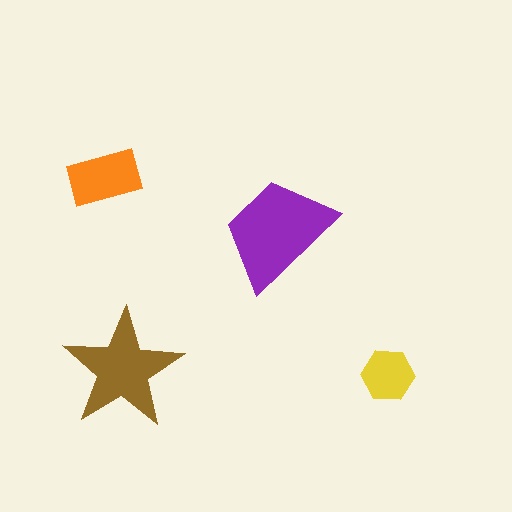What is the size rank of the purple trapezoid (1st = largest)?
1st.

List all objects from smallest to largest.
The yellow hexagon, the orange rectangle, the brown star, the purple trapezoid.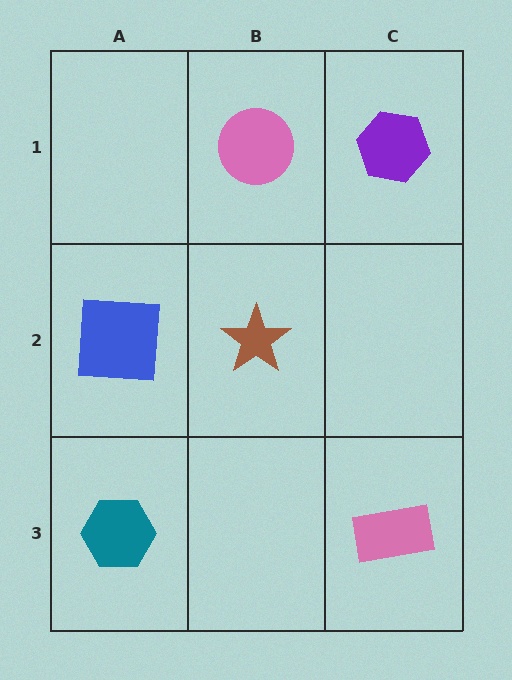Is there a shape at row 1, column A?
No, that cell is empty.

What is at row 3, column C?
A pink rectangle.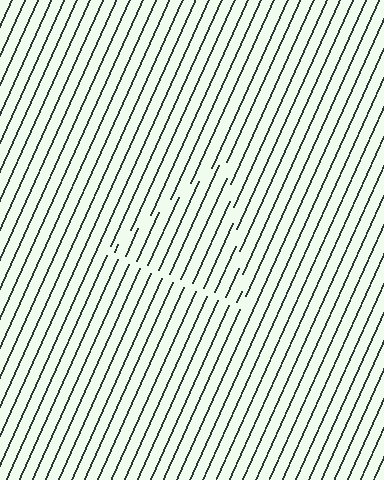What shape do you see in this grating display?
An illusory triangle. The interior of the shape contains the same grating, shifted by half a period — the contour is defined by the phase discontinuity where line-ends from the inner and outer gratings abut.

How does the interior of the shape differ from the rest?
The interior of the shape contains the same grating, shifted by half a period — the contour is defined by the phase discontinuity where line-ends from the inner and outer gratings abut.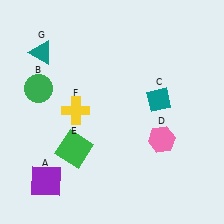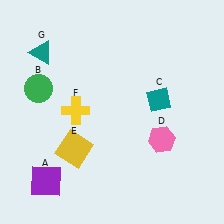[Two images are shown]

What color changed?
The square (E) changed from green in Image 1 to yellow in Image 2.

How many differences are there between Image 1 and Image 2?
There is 1 difference between the two images.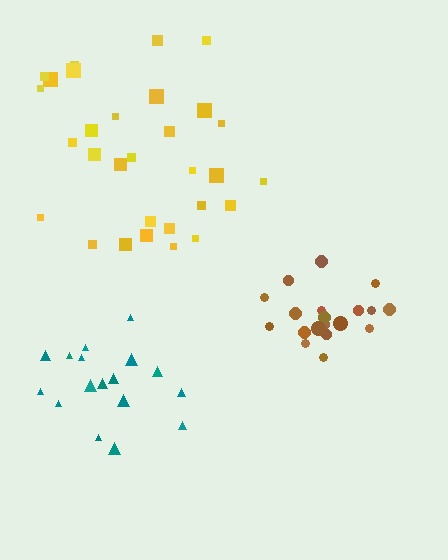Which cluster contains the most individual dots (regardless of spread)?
Yellow (30).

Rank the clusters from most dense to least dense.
brown, teal, yellow.